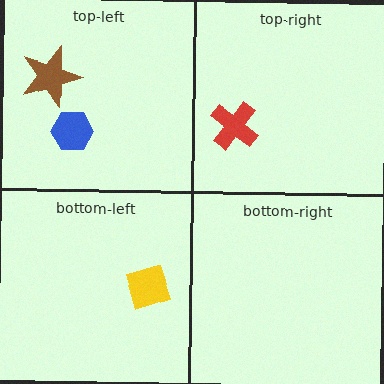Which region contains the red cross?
The top-right region.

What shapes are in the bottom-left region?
The yellow diamond.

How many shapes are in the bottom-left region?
1.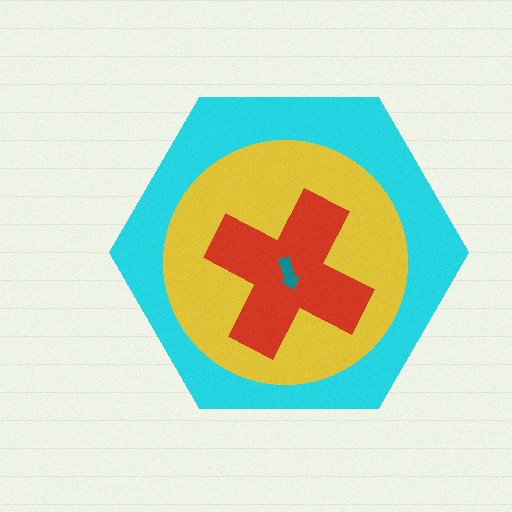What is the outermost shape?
The cyan hexagon.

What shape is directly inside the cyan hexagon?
The yellow circle.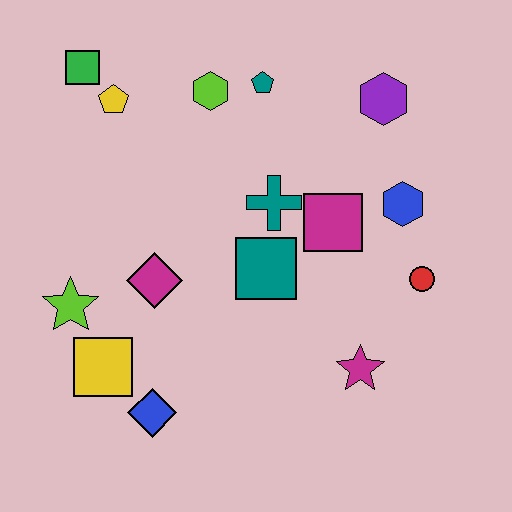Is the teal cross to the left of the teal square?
No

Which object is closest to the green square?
The yellow pentagon is closest to the green square.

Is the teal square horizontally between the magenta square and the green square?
Yes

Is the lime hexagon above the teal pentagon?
No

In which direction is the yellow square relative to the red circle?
The yellow square is to the left of the red circle.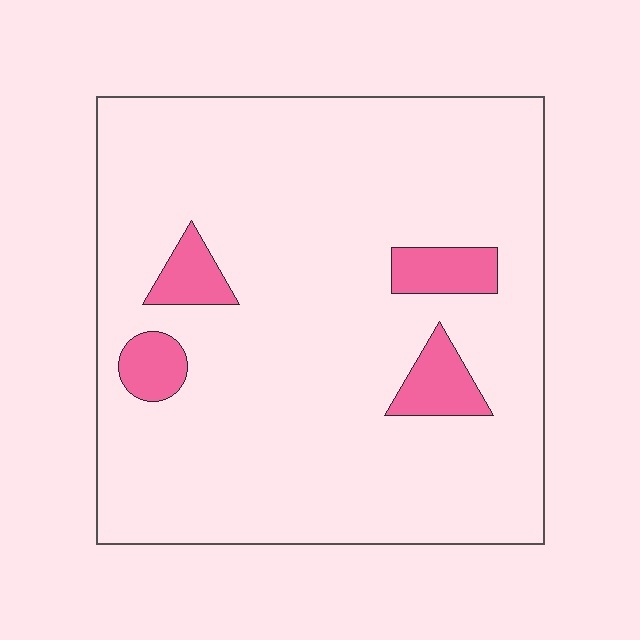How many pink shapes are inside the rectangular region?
4.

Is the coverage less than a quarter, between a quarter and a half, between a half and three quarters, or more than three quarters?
Less than a quarter.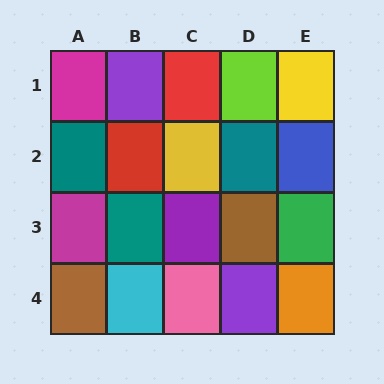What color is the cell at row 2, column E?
Blue.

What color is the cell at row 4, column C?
Pink.